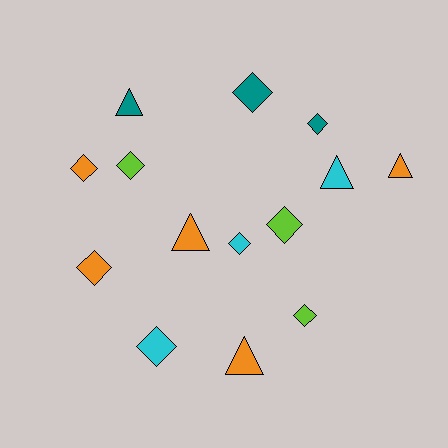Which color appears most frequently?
Orange, with 5 objects.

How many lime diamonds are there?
There are 3 lime diamonds.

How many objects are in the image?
There are 14 objects.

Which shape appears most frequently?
Diamond, with 9 objects.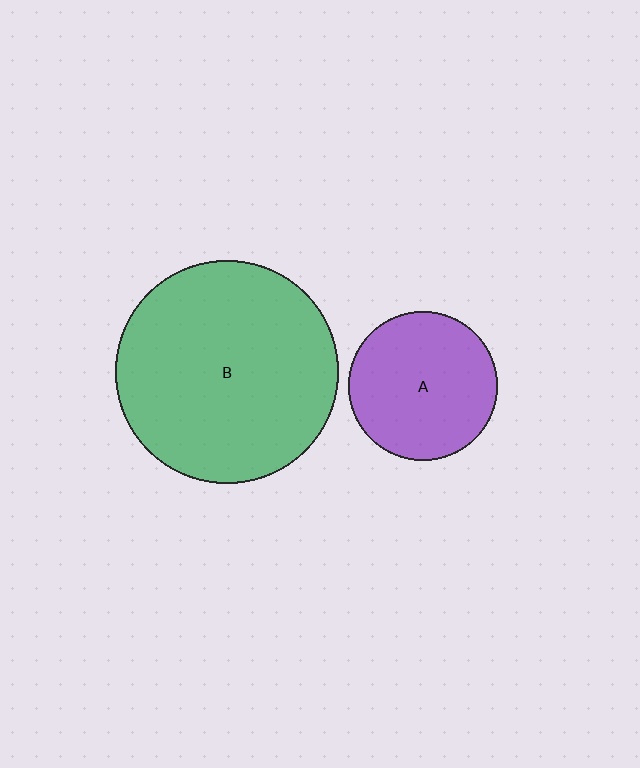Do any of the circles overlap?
No, none of the circles overlap.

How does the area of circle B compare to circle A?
Approximately 2.3 times.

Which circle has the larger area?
Circle B (green).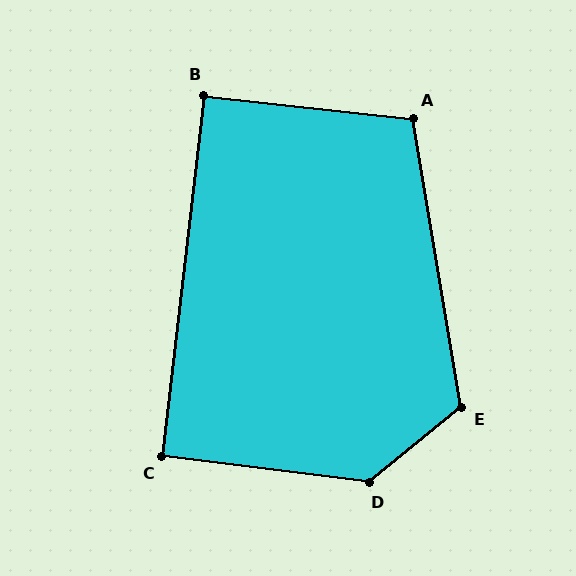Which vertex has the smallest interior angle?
B, at approximately 90 degrees.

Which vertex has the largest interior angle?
D, at approximately 134 degrees.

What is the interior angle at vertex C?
Approximately 91 degrees (approximately right).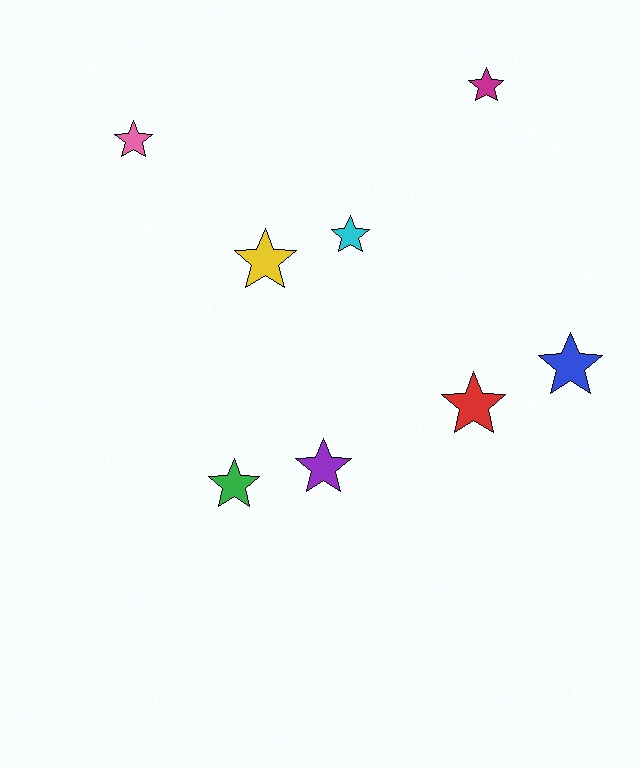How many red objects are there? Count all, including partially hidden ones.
There is 1 red object.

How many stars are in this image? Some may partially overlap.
There are 8 stars.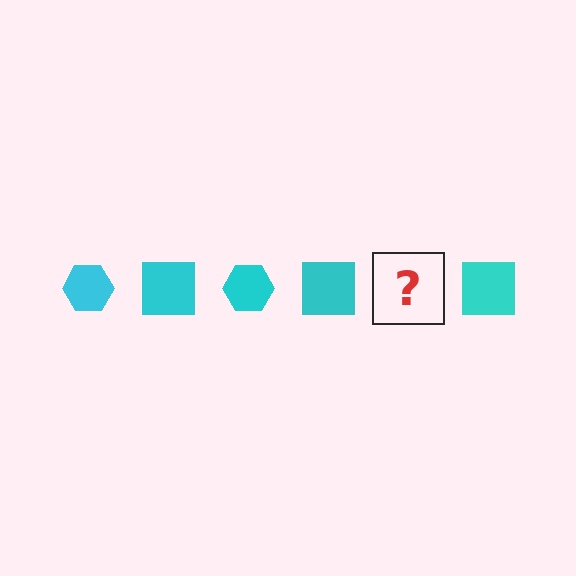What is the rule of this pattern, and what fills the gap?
The rule is that the pattern cycles through hexagon, square shapes in cyan. The gap should be filled with a cyan hexagon.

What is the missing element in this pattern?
The missing element is a cyan hexagon.